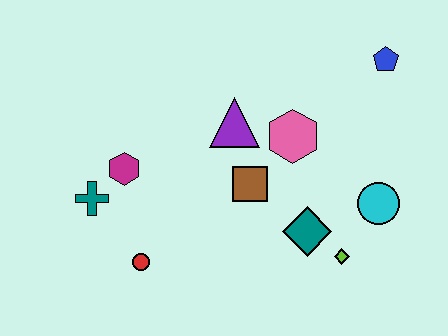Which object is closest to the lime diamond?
The teal diamond is closest to the lime diamond.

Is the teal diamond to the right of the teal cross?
Yes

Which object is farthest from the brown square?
The blue pentagon is farthest from the brown square.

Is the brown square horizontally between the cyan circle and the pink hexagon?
No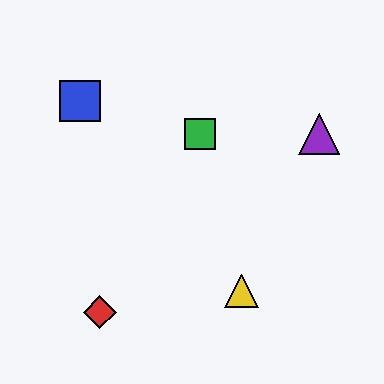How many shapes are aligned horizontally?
2 shapes (the green square, the purple triangle) are aligned horizontally.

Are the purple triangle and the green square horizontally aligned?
Yes, both are at y≈134.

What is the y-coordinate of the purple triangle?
The purple triangle is at y≈134.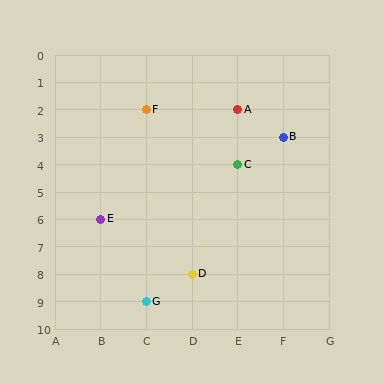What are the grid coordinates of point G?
Point G is at grid coordinates (C, 9).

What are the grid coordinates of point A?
Point A is at grid coordinates (E, 2).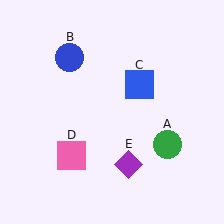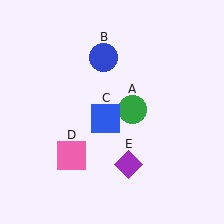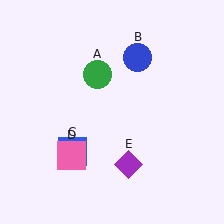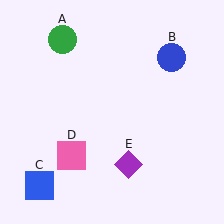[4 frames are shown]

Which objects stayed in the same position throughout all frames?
Pink square (object D) and purple diamond (object E) remained stationary.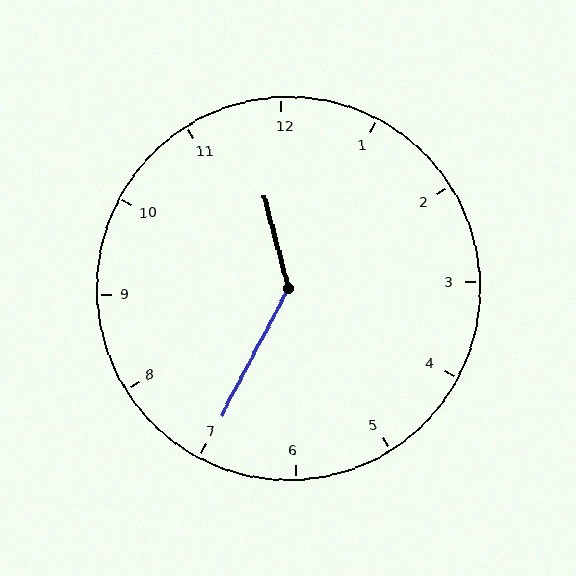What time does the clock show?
11:35.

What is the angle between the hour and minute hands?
Approximately 138 degrees.